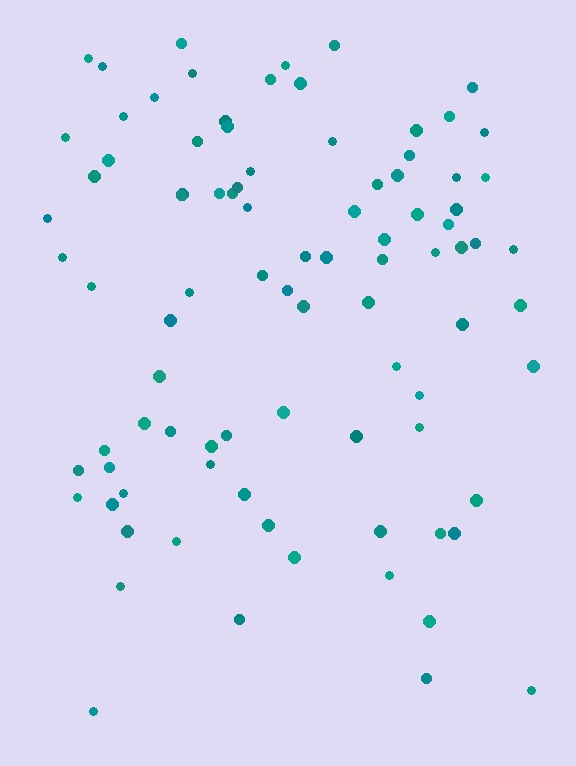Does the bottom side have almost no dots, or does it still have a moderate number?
Still a moderate number, just noticeably fewer than the top.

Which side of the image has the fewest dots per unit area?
The bottom.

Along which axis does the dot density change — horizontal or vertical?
Vertical.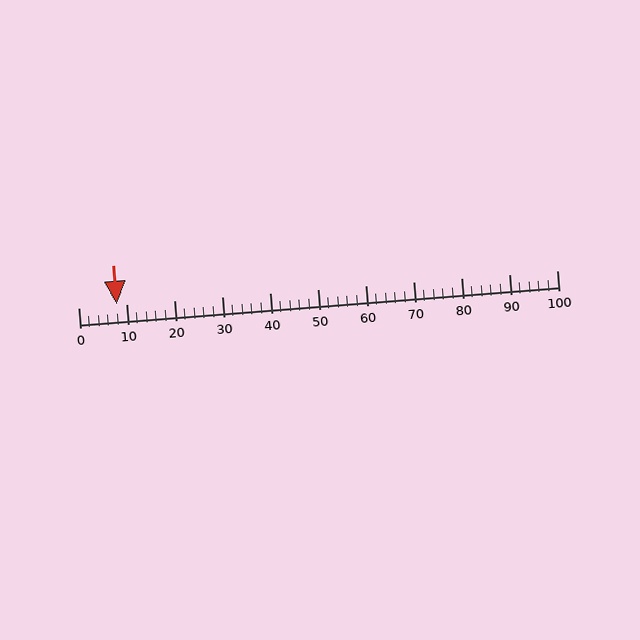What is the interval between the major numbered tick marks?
The major tick marks are spaced 10 units apart.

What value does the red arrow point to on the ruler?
The red arrow points to approximately 8.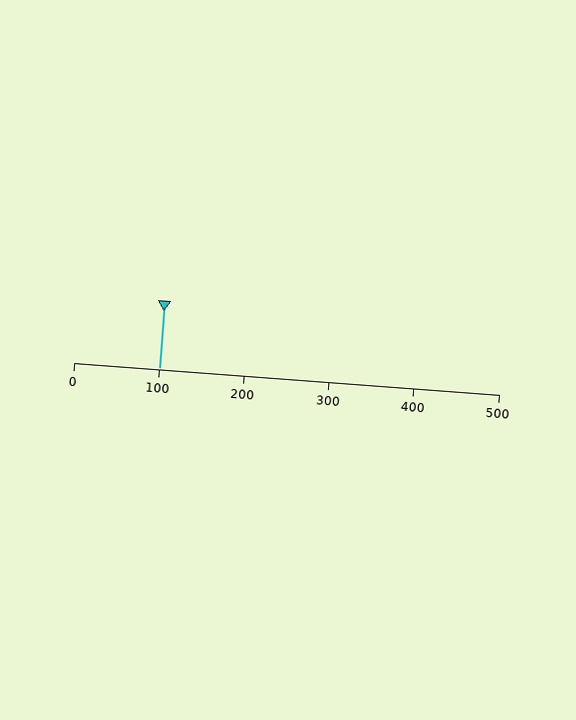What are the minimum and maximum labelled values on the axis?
The axis runs from 0 to 500.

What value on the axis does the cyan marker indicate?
The marker indicates approximately 100.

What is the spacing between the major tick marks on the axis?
The major ticks are spaced 100 apart.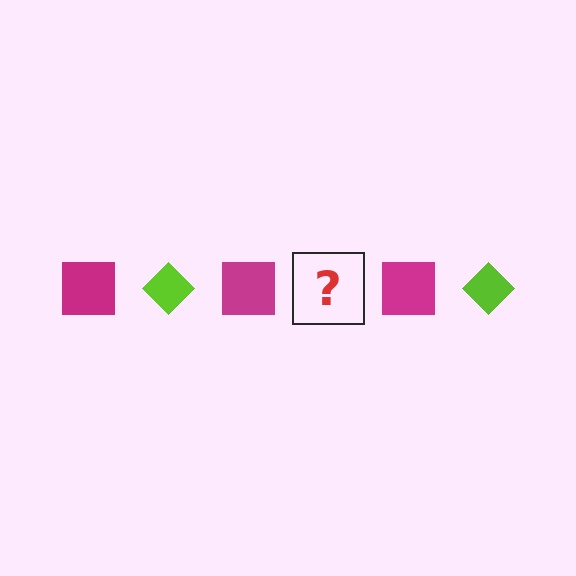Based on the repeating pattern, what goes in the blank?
The blank should be a lime diamond.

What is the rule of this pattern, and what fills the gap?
The rule is that the pattern alternates between magenta square and lime diamond. The gap should be filled with a lime diamond.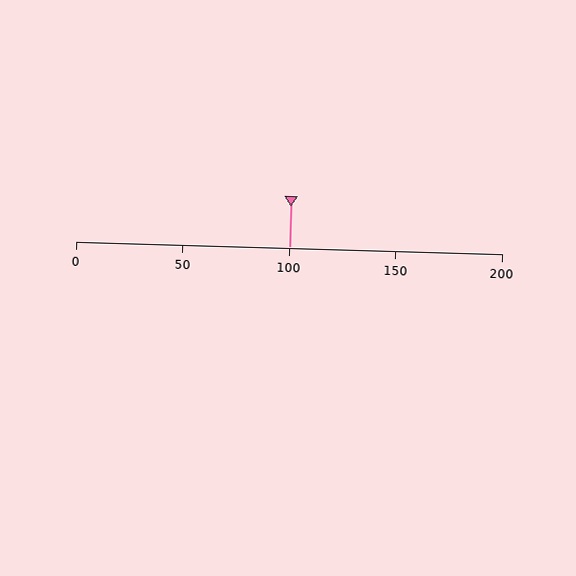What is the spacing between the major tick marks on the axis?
The major ticks are spaced 50 apart.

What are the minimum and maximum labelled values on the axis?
The axis runs from 0 to 200.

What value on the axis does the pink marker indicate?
The marker indicates approximately 100.